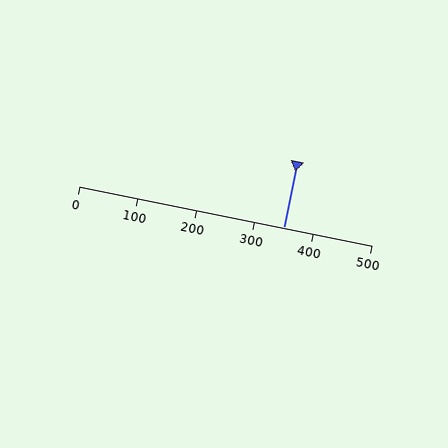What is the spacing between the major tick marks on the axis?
The major ticks are spaced 100 apart.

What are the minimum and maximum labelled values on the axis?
The axis runs from 0 to 500.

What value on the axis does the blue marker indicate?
The marker indicates approximately 350.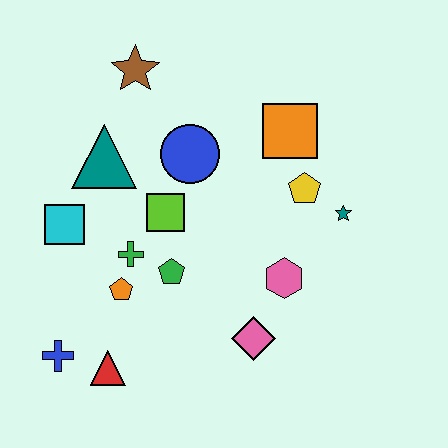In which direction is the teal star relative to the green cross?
The teal star is to the right of the green cross.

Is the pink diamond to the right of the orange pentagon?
Yes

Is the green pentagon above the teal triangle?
No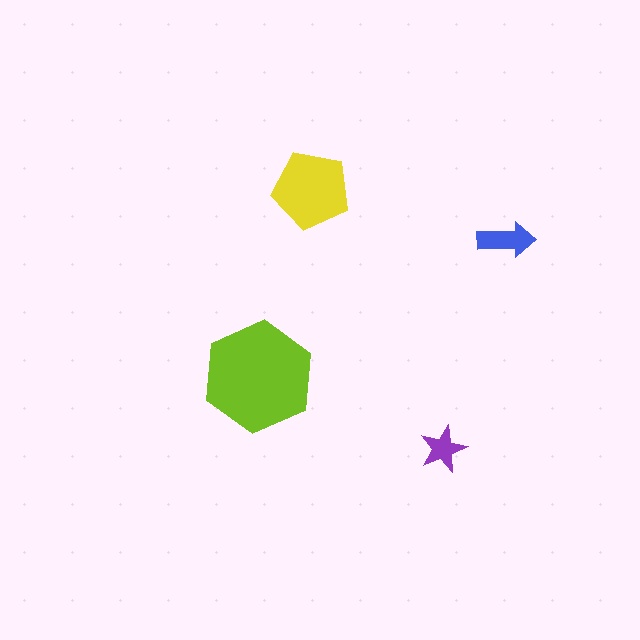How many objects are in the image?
There are 4 objects in the image.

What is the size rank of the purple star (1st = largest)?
4th.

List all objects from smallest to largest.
The purple star, the blue arrow, the yellow pentagon, the lime hexagon.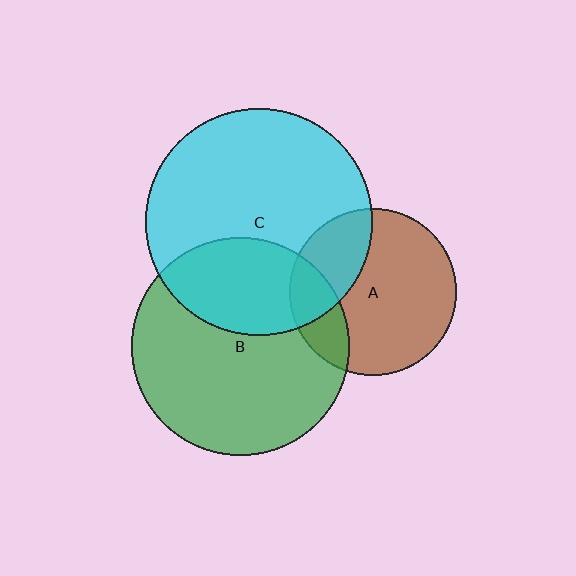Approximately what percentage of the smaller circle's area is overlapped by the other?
Approximately 35%.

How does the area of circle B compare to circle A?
Approximately 1.7 times.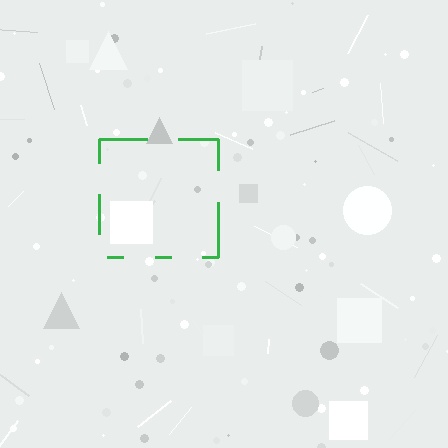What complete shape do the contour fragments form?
The contour fragments form a square.